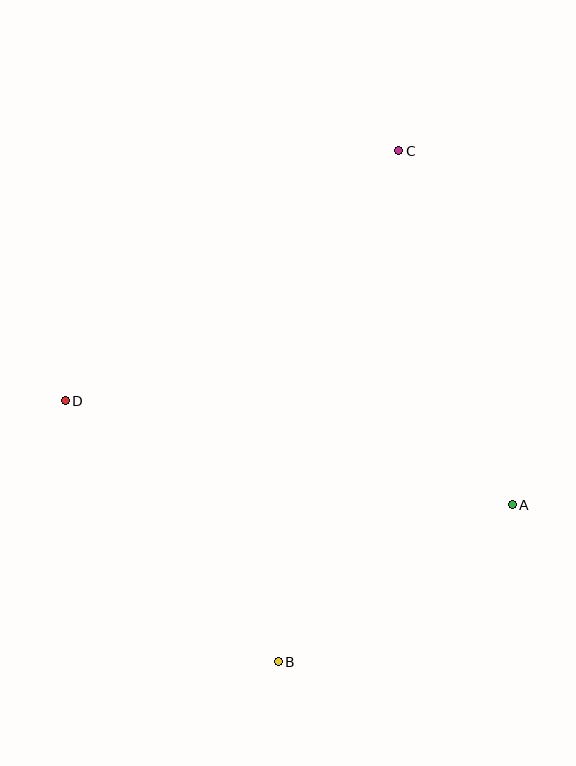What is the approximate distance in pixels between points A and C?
The distance between A and C is approximately 372 pixels.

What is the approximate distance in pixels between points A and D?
The distance between A and D is approximately 459 pixels.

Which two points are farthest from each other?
Points B and C are farthest from each other.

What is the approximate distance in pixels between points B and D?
The distance between B and D is approximately 337 pixels.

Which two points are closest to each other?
Points A and B are closest to each other.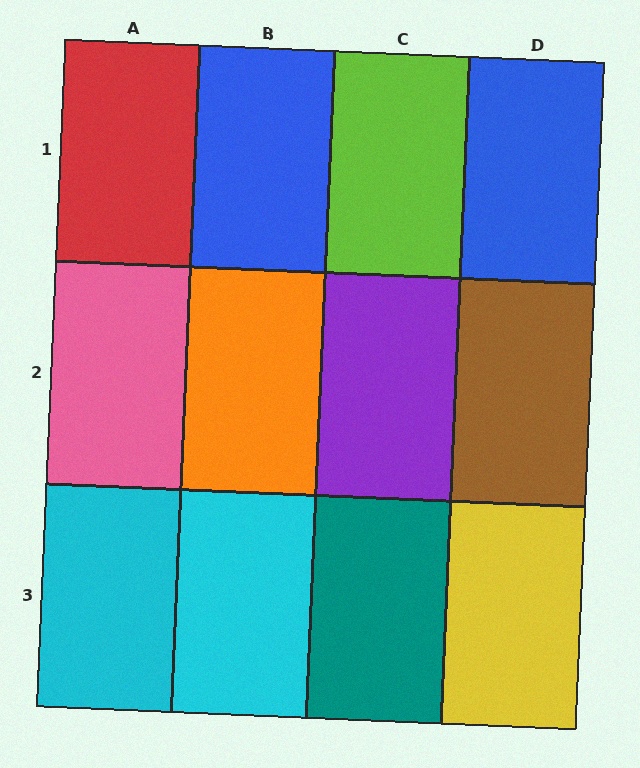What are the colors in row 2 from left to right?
Pink, orange, purple, brown.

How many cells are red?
1 cell is red.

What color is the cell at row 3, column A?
Cyan.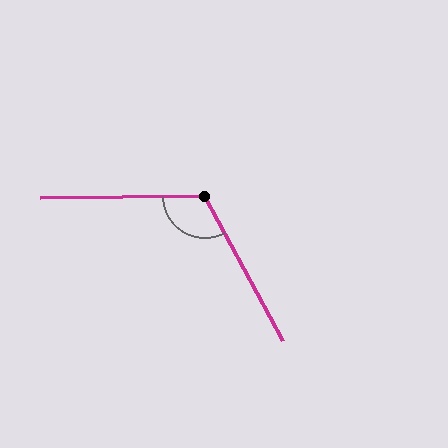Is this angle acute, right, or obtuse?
It is obtuse.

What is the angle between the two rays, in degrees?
Approximately 117 degrees.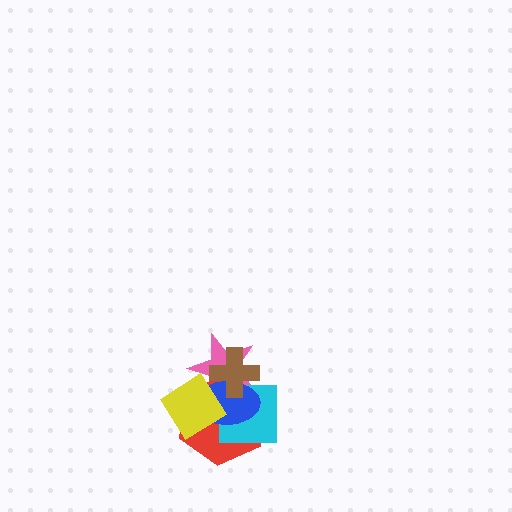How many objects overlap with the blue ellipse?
5 objects overlap with the blue ellipse.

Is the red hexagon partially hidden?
Yes, it is partially covered by another shape.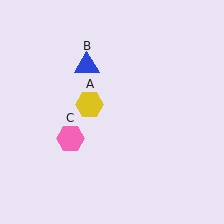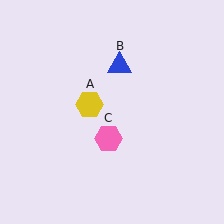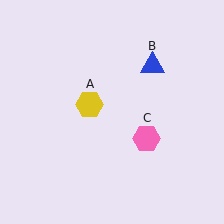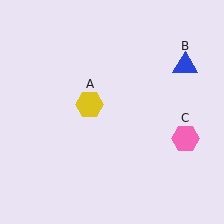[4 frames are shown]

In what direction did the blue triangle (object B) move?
The blue triangle (object B) moved right.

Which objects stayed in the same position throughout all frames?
Yellow hexagon (object A) remained stationary.